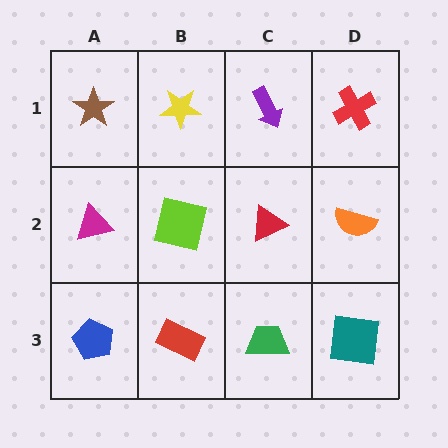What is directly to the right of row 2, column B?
A red triangle.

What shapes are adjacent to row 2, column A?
A brown star (row 1, column A), a blue pentagon (row 3, column A), a lime square (row 2, column B).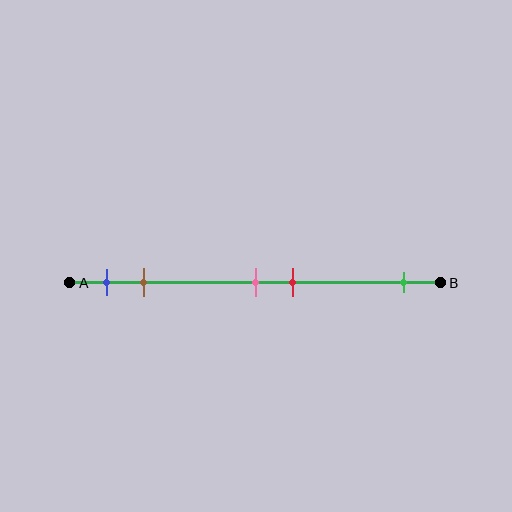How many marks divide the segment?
There are 5 marks dividing the segment.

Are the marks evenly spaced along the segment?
No, the marks are not evenly spaced.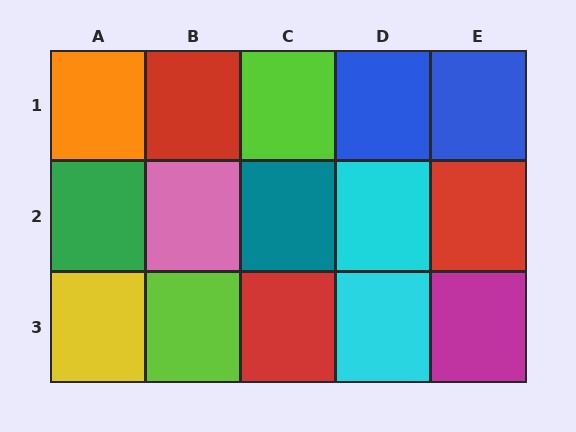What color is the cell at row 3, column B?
Lime.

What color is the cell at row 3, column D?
Cyan.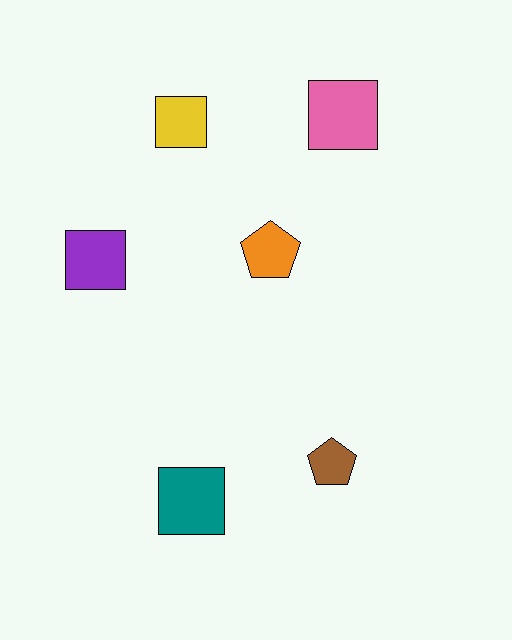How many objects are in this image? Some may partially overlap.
There are 6 objects.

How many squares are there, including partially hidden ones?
There are 4 squares.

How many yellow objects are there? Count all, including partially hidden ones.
There is 1 yellow object.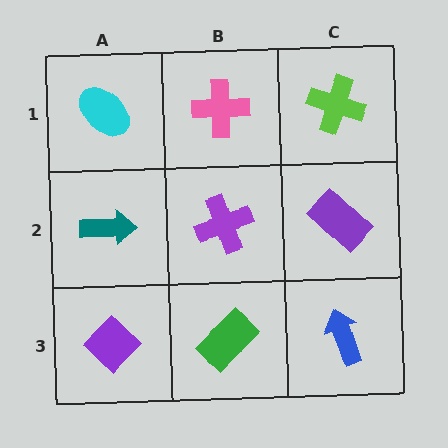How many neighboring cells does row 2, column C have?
3.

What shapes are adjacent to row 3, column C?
A purple rectangle (row 2, column C), a green rectangle (row 3, column B).